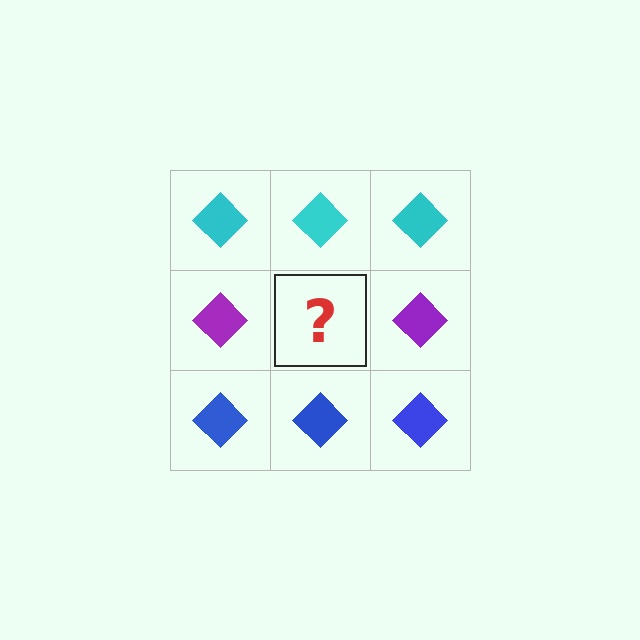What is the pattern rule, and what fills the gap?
The rule is that each row has a consistent color. The gap should be filled with a purple diamond.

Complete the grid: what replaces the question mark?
The question mark should be replaced with a purple diamond.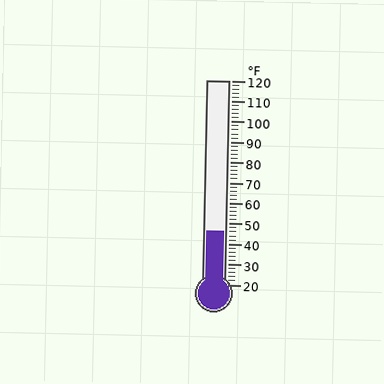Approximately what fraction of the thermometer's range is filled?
The thermometer is filled to approximately 25% of its range.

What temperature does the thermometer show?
The thermometer shows approximately 46°F.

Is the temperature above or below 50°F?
The temperature is below 50°F.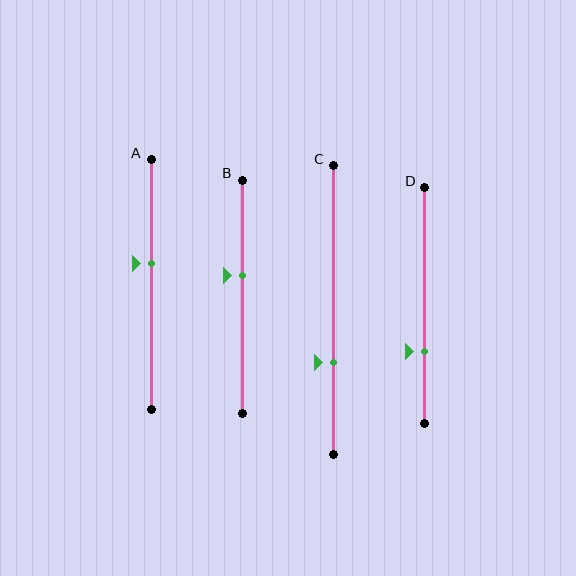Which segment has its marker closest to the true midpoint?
Segment A has its marker closest to the true midpoint.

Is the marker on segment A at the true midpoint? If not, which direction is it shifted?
No, the marker on segment A is shifted upward by about 8% of the segment length.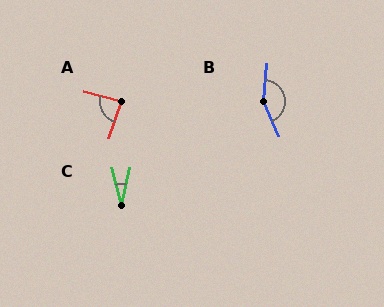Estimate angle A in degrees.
Approximately 87 degrees.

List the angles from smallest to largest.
C (28°), A (87°), B (151°).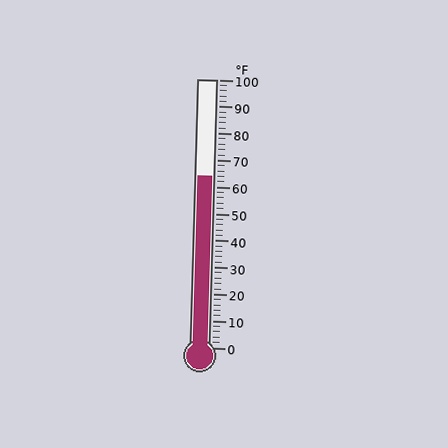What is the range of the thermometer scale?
The thermometer scale ranges from 0°F to 100°F.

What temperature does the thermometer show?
The thermometer shows approximately 64°F.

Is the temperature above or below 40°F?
The temperature is above 40°F.